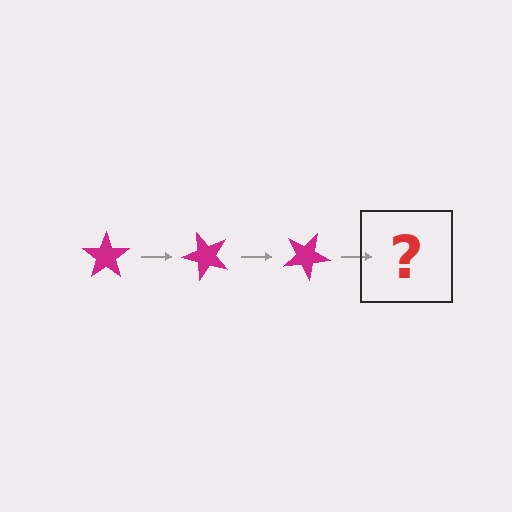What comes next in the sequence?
The next element should be a magenta star rotated 150 degrees.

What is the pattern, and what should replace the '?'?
The pattern is that the star rotates 50 degrees each step. The '?' should be a magenta star rotated 150 degrees.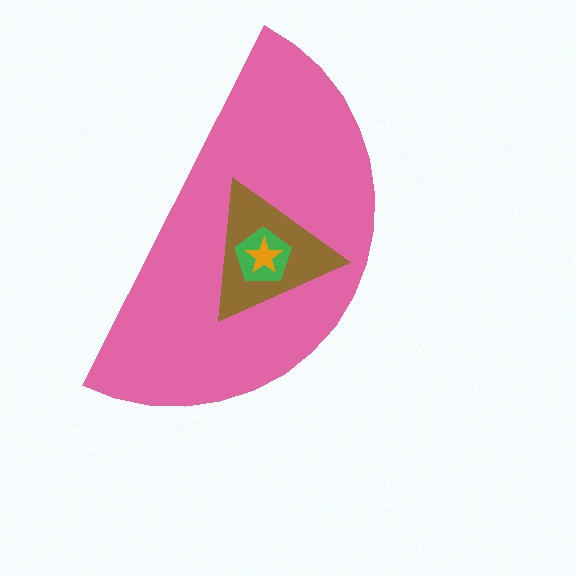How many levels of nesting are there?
4.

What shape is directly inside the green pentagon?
The orange star.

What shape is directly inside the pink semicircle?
The brown triangle.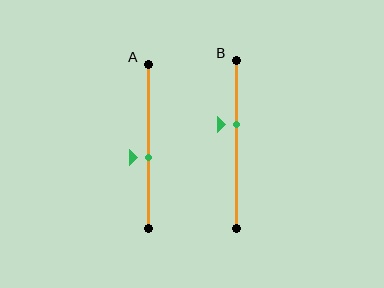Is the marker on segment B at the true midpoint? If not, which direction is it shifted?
No, the marker on segment B is shifted upward by about 11% of the segment length.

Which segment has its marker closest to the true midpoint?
Segment A has its marker closest to the true midpoint.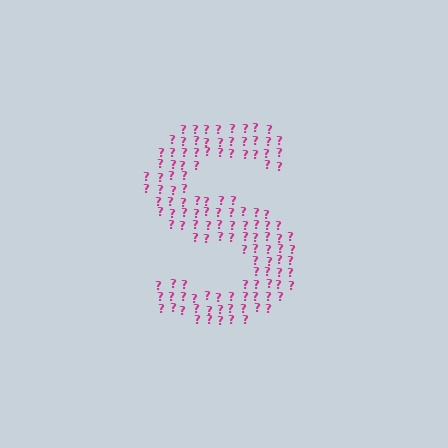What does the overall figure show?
The overall figure shows the letter S.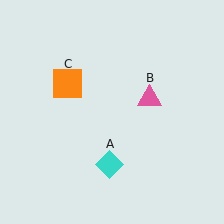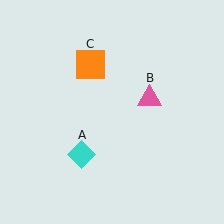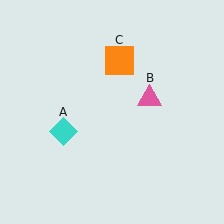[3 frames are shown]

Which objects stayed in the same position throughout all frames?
Pink triangle (object B) remained stationary.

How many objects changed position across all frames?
2 objects changed position: cyan diamond (object A), orange square (object C).